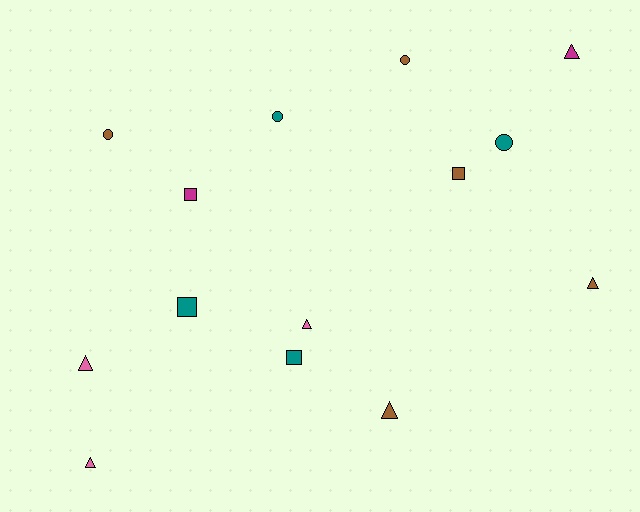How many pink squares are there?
There are no pink squares.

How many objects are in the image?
There are 14 objects.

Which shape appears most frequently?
Triangle, with 6 objects.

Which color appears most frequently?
Brown, with 5 objects.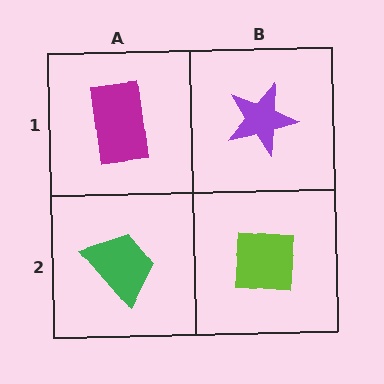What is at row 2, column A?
A green trapezoid.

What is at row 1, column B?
A purple star.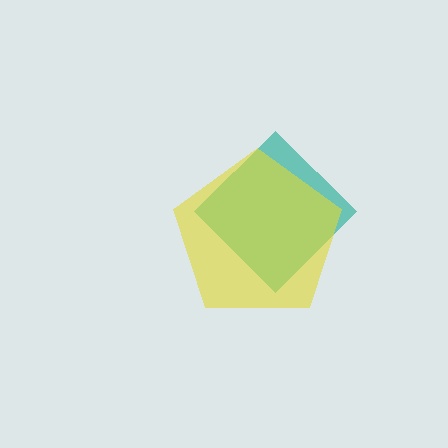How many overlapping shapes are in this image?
There are 2 overlapping shapes in the image.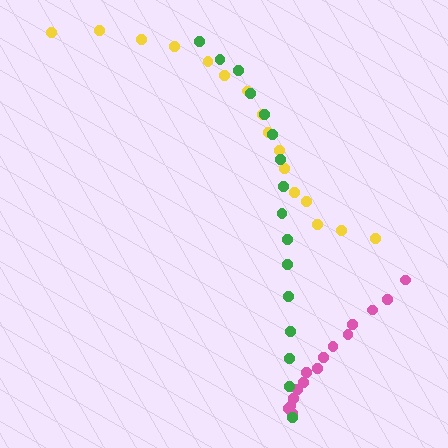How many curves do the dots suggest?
There are 3 distinct paths.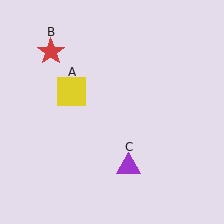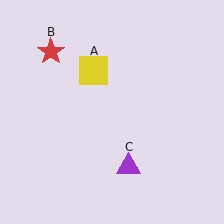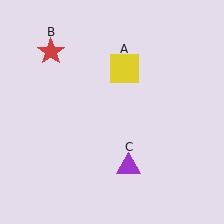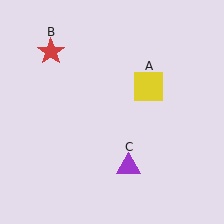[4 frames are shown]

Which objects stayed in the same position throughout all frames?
Red star (object B) and purple triangle (object C) remained stationary.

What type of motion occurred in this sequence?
The yellow square (object A) rotated clockwise around the center of the scene.